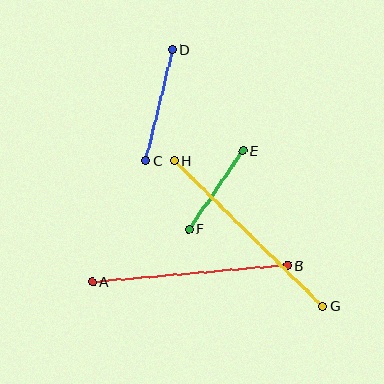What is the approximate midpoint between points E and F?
The midpoint is at approximately (216, 190) pixels.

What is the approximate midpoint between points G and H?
The midpoint is at approximately (248, 233) pixels.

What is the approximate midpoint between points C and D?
The midpoint is at approximately (159, 105) pixels.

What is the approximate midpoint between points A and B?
The midpoint is at approximately (190, 274) pixels.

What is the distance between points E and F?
The distance is approximately 95 pixels.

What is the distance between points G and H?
The distance is approximately 208 pixels.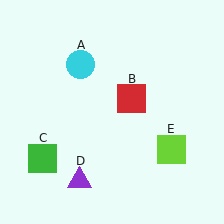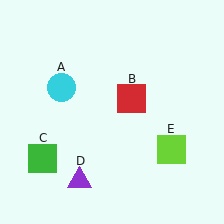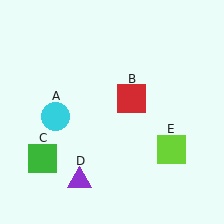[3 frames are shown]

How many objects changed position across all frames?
1 object changed position: cyan circle (object A).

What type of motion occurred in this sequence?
The cyan circle (object A) rotated counterclockwise around the center of the scene.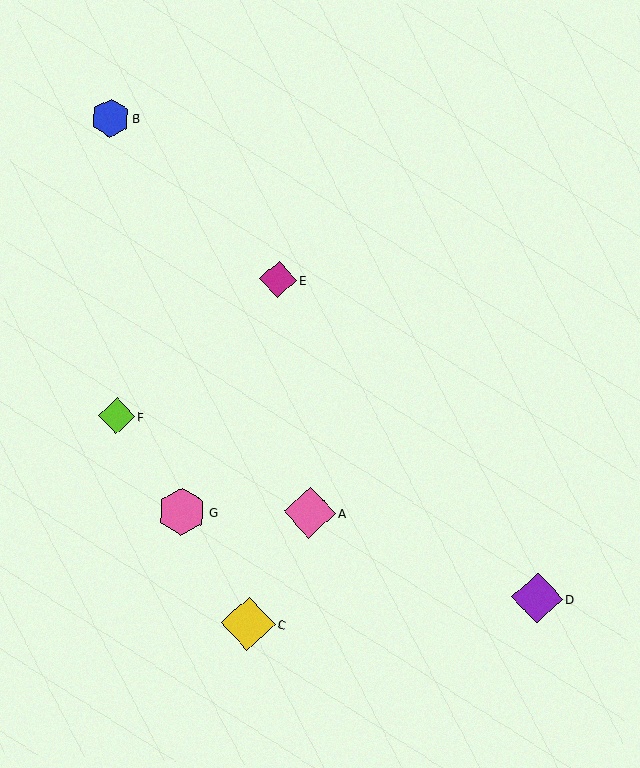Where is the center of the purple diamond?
The center of the purple diamond is at (537, 598).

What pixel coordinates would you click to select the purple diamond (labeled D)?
Click at (537, 598) to select the purple diamond D.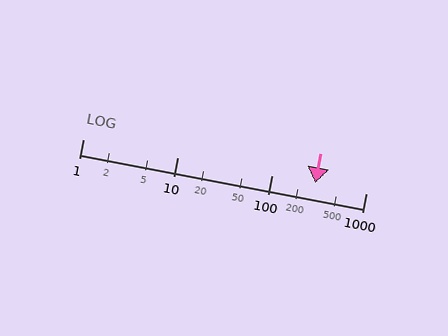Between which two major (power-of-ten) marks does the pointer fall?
The pointer is between 100 and 1000.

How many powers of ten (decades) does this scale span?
The scale spans 3 decades, from 1 to 1000.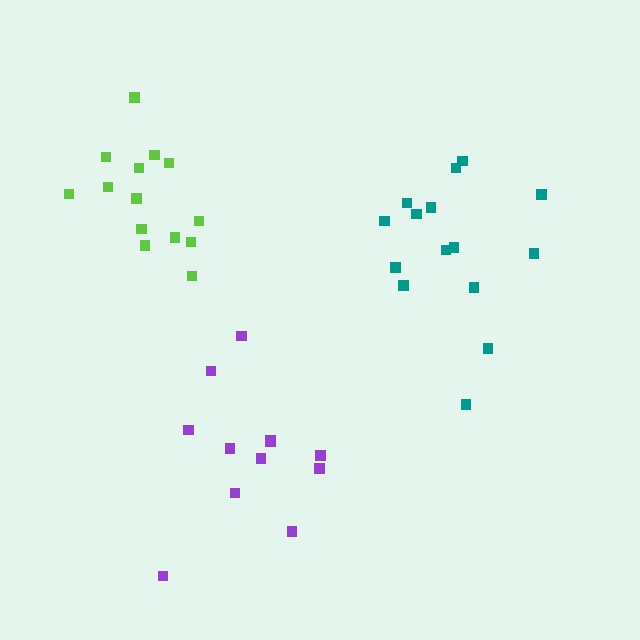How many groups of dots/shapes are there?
There are 3 groups.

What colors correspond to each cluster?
The clusters are colored: lime, purple, teal.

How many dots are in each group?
Group 1: 15 dots, Group 2: 12 dots, Group 3: 15 dots (42 total).